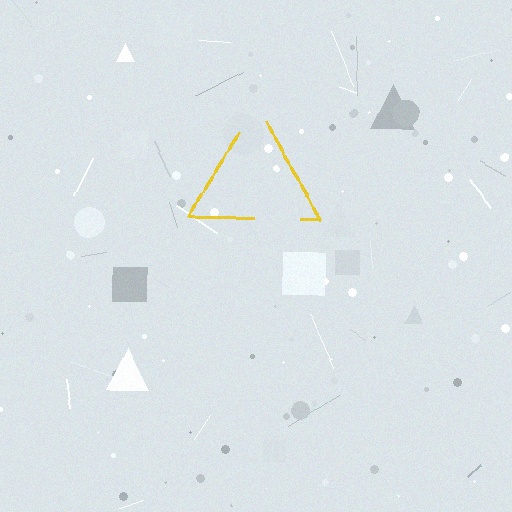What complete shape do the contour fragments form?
The contour fragments form a triangle.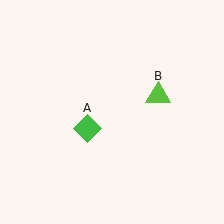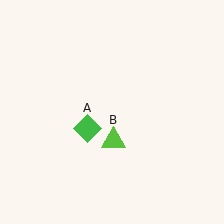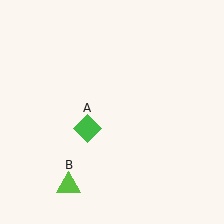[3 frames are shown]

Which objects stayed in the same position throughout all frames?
Green diamond (object A) remained stationary.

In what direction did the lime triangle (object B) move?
The lime triangle (object B) moved down and to the left.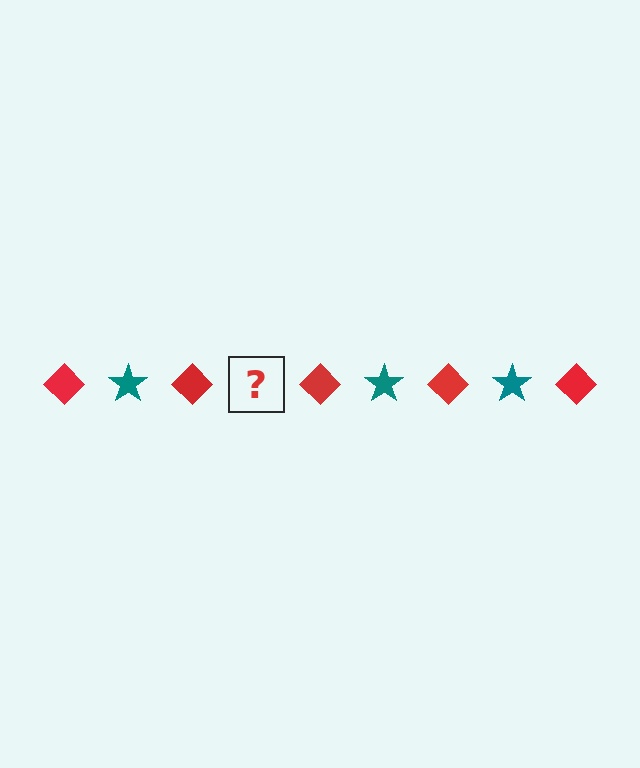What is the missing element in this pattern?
The missing element is a teal star.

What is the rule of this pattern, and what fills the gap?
The rule is that the pattern alternates between red diamond and teal star. The gap should be filled with a teal star.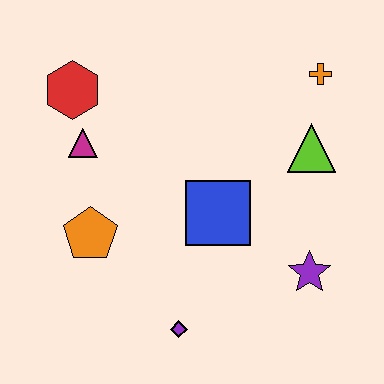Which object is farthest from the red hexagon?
The purple star is farthest from the red hexagon.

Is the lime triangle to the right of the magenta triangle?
Yes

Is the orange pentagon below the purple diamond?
No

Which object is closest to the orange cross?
The lime triangle is closest to the orange cross.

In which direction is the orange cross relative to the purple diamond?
The orange cross is above the purple diamond.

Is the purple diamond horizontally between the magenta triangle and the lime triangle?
Yes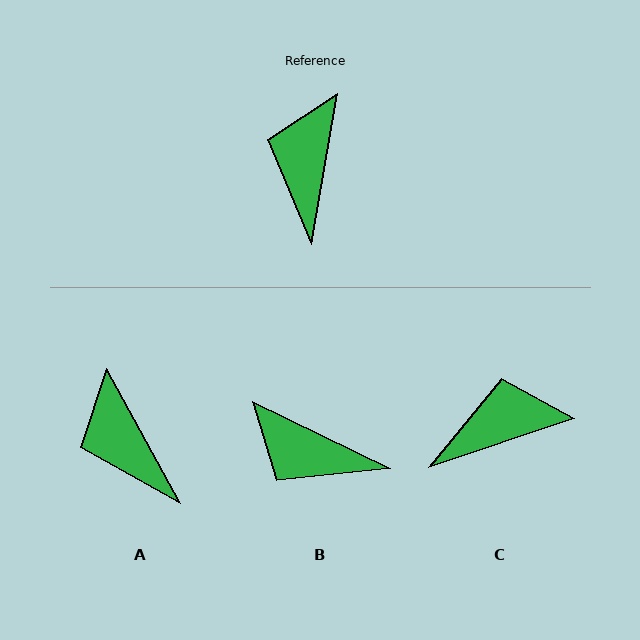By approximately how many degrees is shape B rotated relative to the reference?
Approximately 74 degrees counter-clockwise.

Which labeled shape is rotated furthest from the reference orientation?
B, about 74 degrees away.